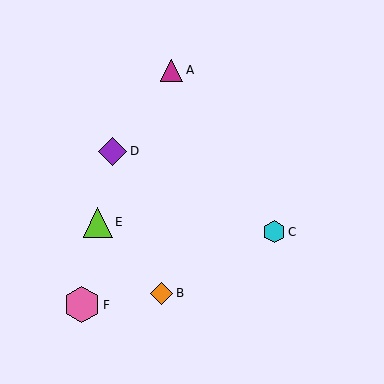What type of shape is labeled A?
Shape A is a magenta triangle.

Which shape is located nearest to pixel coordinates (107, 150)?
The purple diamond (labeled D) at (112, 151) is nearest to that location.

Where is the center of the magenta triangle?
The center of the magenta triangle is at (172, 70).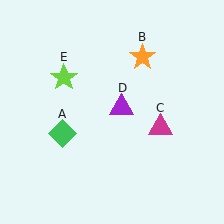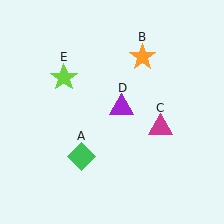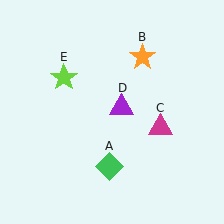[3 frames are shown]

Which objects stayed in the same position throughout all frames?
Orange star (object B) and magenta triangle (object C) and purple triangle (object D) and lime star (object E) remained stationary.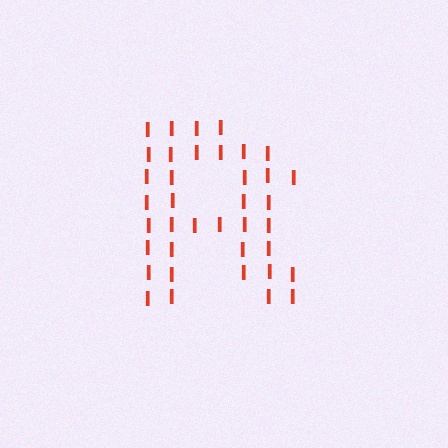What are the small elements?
The small elements are letter I's.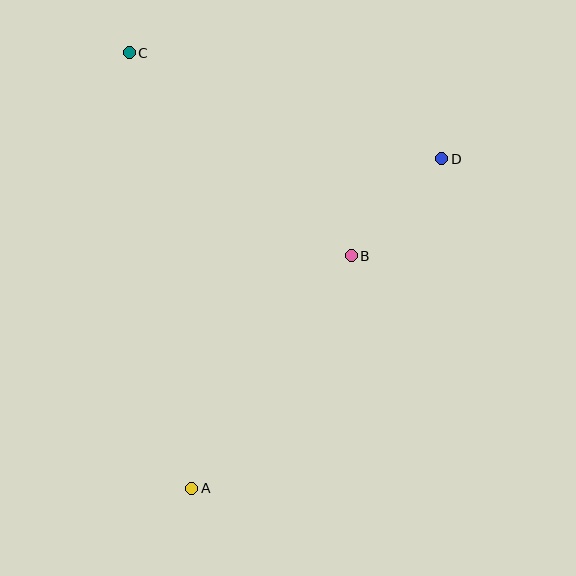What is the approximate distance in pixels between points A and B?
The distance between A and B is approximately 282 pixels.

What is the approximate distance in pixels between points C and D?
The distance between C and D is approximately 330 pixels.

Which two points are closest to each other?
Points B and D are closest to each other.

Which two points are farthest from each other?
Points A and C are farthest from each other.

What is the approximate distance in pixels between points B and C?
The distance between B and C is approximately 301 pixels.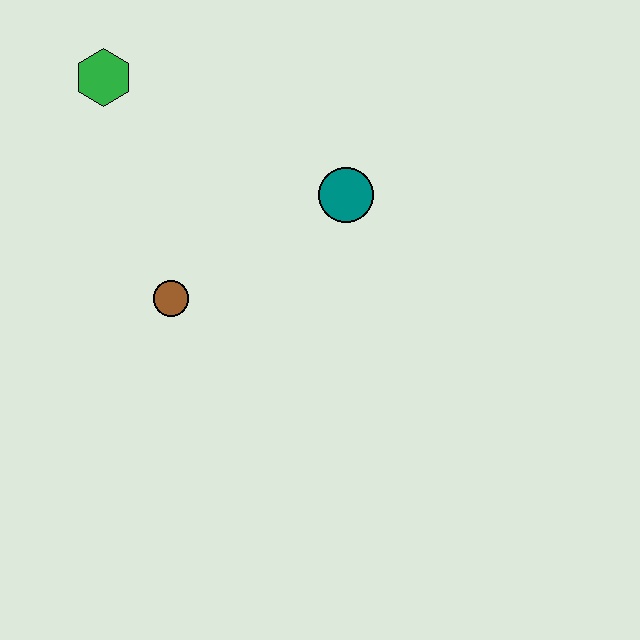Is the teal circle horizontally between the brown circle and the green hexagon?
No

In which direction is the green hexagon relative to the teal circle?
The green hexagon is to the left of the teal circle.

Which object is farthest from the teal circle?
The green hexagon is farthest from the teal circle.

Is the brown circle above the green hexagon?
No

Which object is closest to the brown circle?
The teal circle is closest to the brown circle.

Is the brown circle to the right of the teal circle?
No